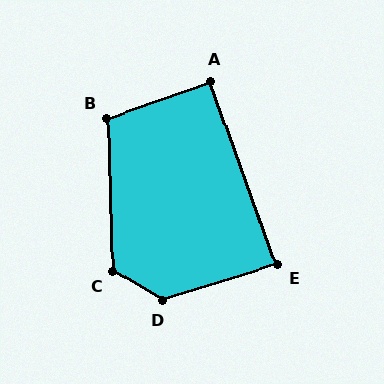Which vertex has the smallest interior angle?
E, at approximately 87 degrees.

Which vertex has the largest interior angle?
D, at approximately 133 degrees.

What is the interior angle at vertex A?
Approximately 90 degrees (approximately right).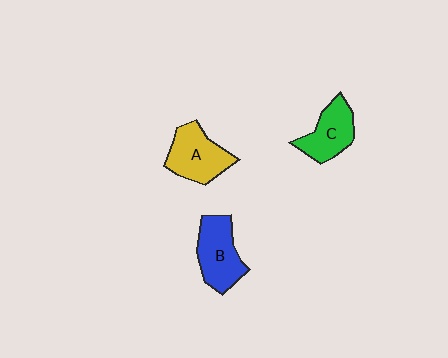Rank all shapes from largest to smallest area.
From largest to smallest: B (blue), A (yellow), C (green).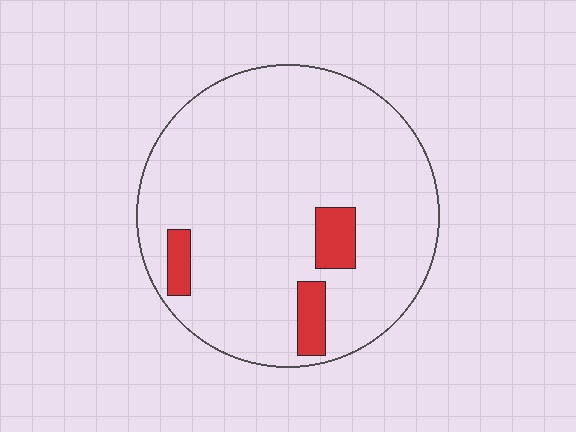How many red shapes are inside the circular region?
3.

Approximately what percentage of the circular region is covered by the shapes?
Approximately 10%.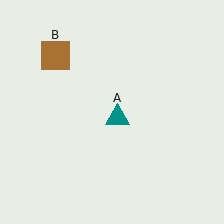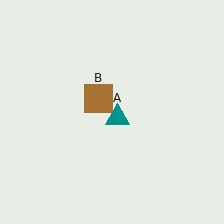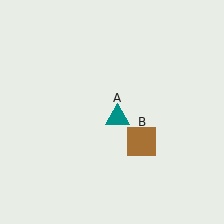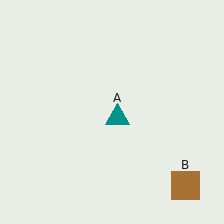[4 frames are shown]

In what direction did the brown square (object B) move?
The brown square (object B) moved down and to the right.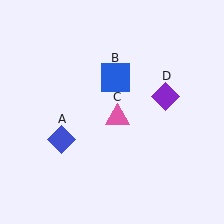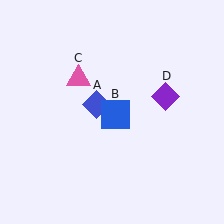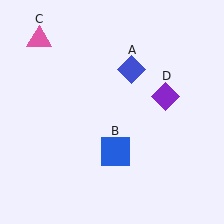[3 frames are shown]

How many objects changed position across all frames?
3 objects changed position: blue diamond (object A), blue square (object B), pink triangle (object C).